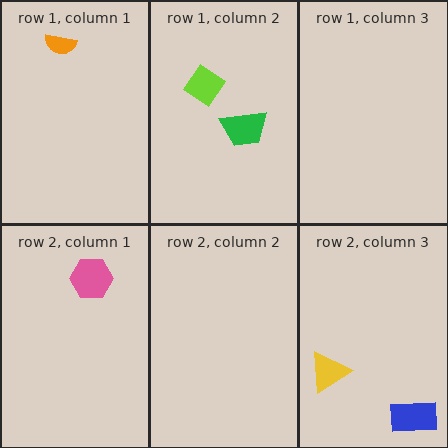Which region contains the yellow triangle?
The row 2, column 3 region.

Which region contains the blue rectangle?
The row 2, column 3 region.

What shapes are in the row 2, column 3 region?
The blue rectangle, the yellow triangle.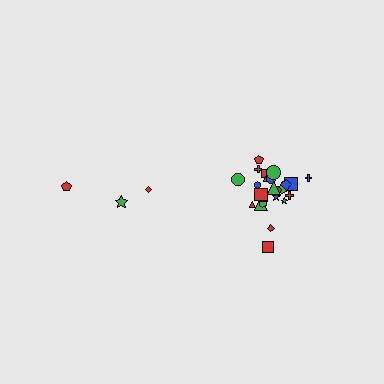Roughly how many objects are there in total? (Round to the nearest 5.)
Roughly 30 objects in total.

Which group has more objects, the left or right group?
The right group.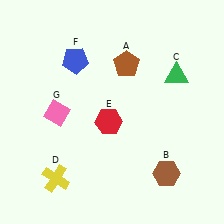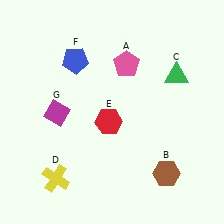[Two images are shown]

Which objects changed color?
A changed from brown to pink. G changed from pink to magenta.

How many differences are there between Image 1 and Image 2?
There are 2 differences between the two images.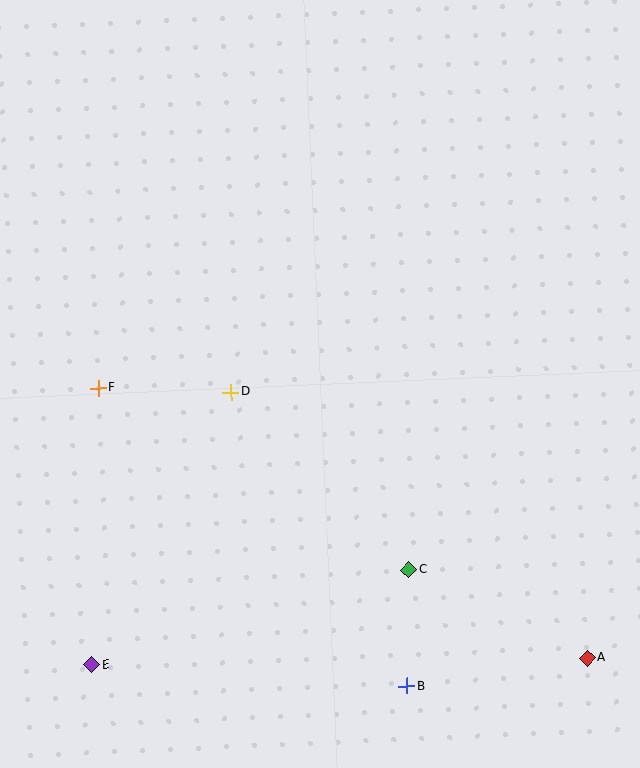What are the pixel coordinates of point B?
Point B is at (407, 686).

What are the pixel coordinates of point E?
Point E is at (92, 665).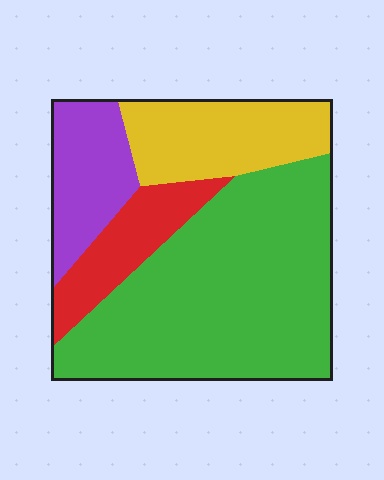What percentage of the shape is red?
Red takes up less than a quarter of the shape.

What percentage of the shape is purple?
Purple takes up about one eighth (1/8) of the shape.